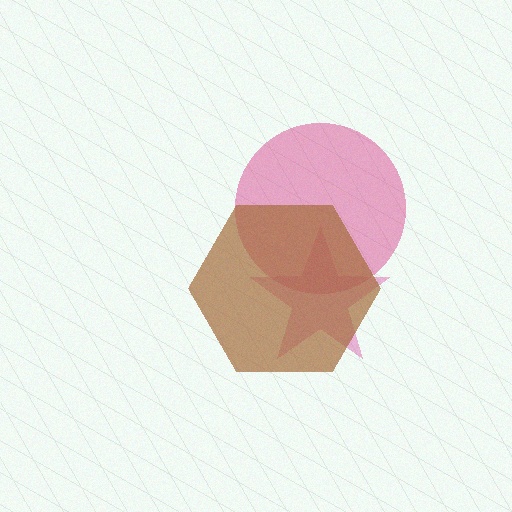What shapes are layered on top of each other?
The layered shapes are: a pink star, a magenta circle, a brown hexagon.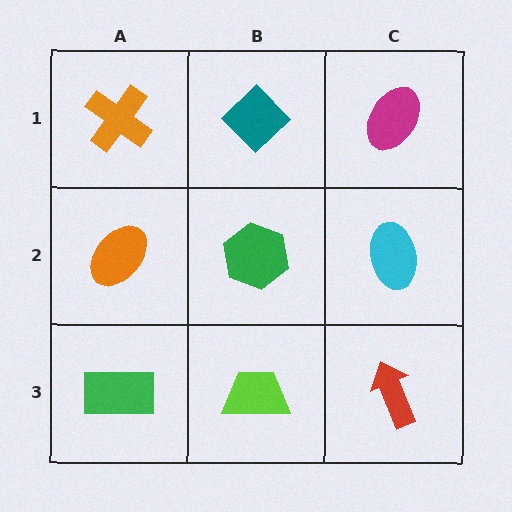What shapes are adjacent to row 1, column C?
A cyan ellipse (row 2, column C), a teal diamond (row 1, column B).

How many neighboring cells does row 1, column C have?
2.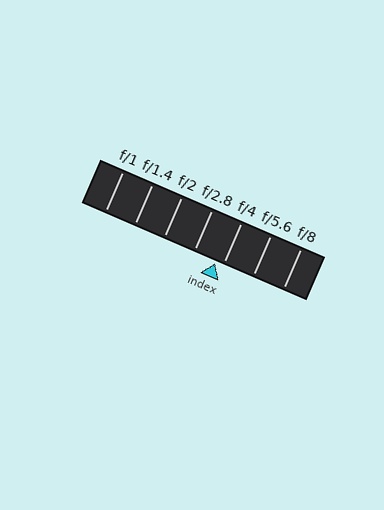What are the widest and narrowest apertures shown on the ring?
The widest aperture shown is f/1 and the narrowest is f/8.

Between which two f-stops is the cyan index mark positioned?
The index mark is between f/2.8 and f/4.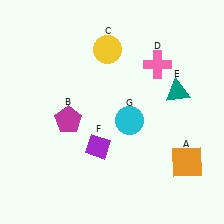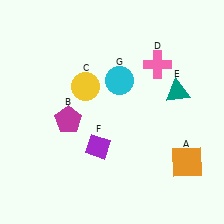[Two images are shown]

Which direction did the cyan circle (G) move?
The cyan circle (G) moved up.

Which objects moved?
The objects that moved are: the yellow circle (C), the cyan circle (G).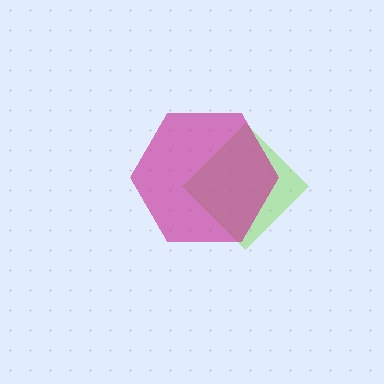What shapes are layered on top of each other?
The layered shapes are: a lime diamond, a magenta hexagon.